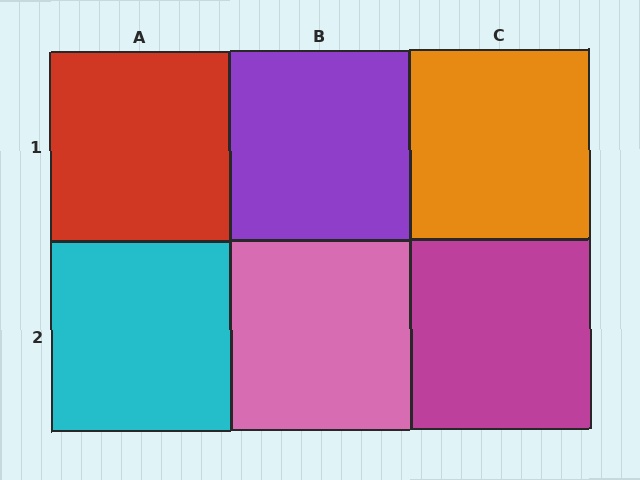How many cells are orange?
1 cell is orange.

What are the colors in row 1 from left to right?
Red, purple, orange.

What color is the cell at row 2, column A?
Cyan.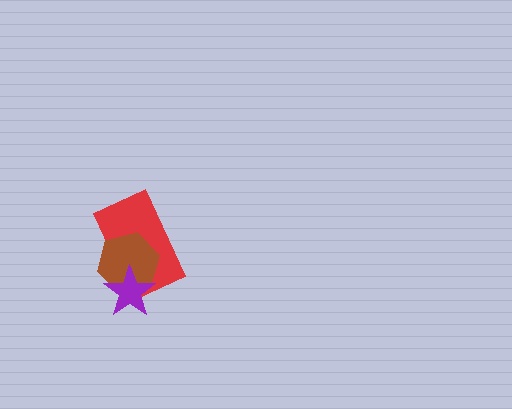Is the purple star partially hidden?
No, no other shape covers it.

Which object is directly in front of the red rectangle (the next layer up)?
The brown hexagon is directly in front of the red rectangle.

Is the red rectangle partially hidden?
Yes, it is partially covered by another shape.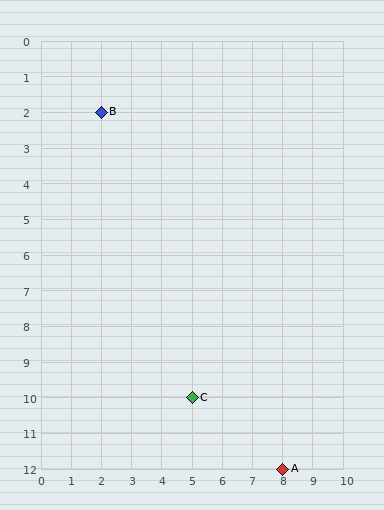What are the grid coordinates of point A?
Point A is at grid coordinates (8, 12).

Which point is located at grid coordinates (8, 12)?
Point A is at (8, 12).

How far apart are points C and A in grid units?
Points C and A are 3 columns and 2 rows apart (about 3.6 grid units diagonally).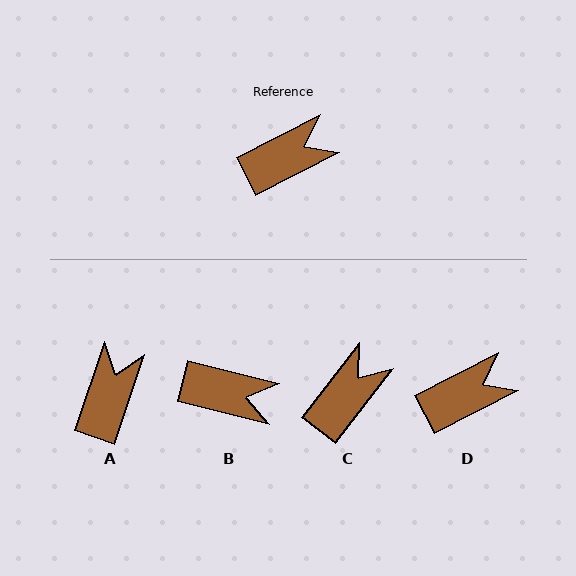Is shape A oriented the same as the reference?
No, it is off by about 44 degrees.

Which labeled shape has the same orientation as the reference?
D.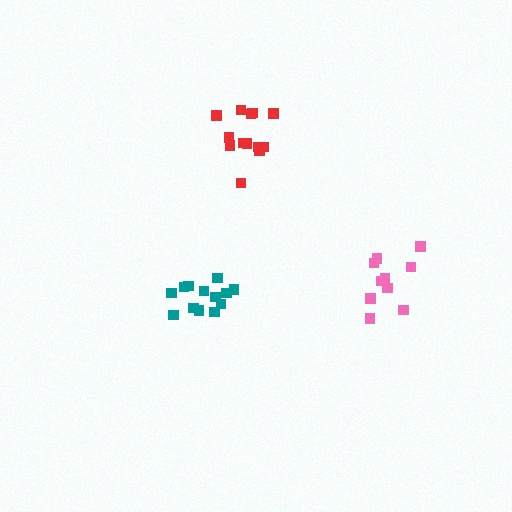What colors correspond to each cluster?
The clusters are colored: red, teal, pink.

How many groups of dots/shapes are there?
There are 3 groups.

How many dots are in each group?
Group 1: 13 dots, Group 2: 13 dots, Group 3: 10 dots (36 total).